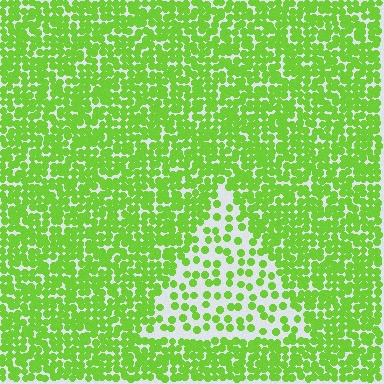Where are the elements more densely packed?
The elements are more densely packed outside the triangle boundary.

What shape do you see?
I see a triangle.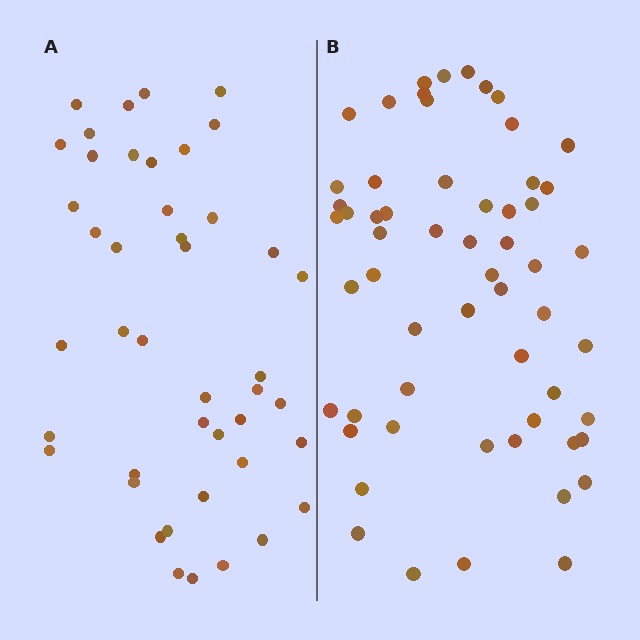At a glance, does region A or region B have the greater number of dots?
Region B (the right region) has more dots.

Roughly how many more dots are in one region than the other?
Region B has approximately 15 more dots than region A.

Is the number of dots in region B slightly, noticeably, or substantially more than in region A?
Region B has noticeably more, but not dramatically so. The ratio is roughly 1.3 to 1.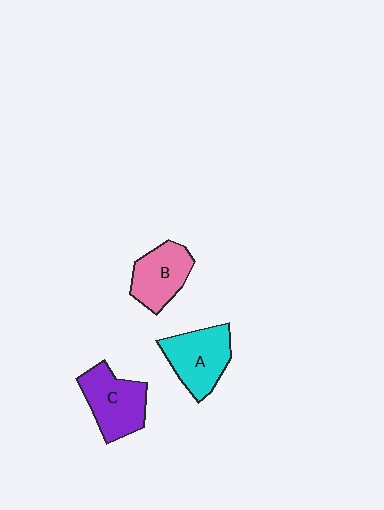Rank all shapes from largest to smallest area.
From largest to smallest: A (cyan), C (purple), B (pink).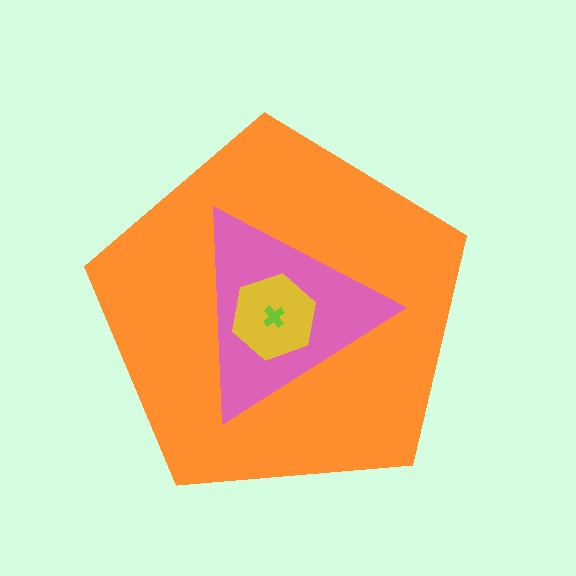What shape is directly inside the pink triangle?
The yellow hexagon.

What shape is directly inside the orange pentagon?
The pink triangle.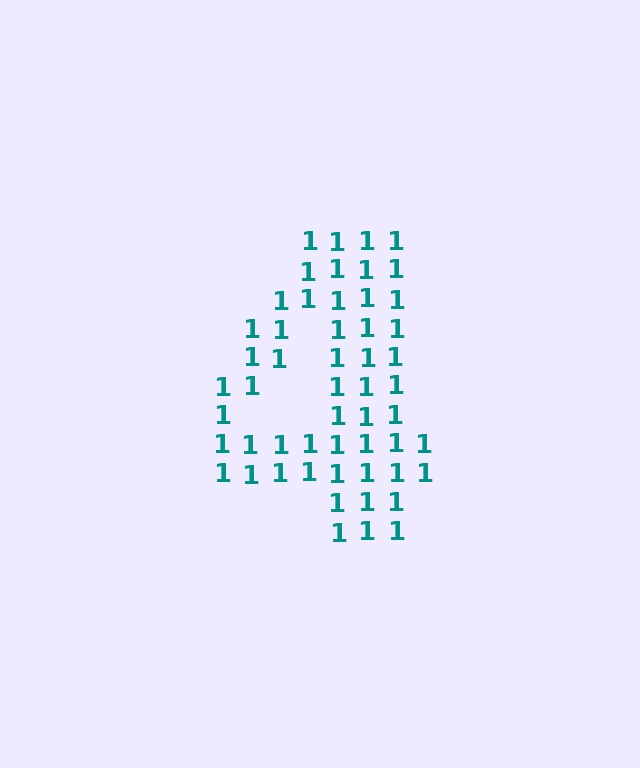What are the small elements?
The small elements are digit 1's.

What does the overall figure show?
The overall figure shows the digit 4.